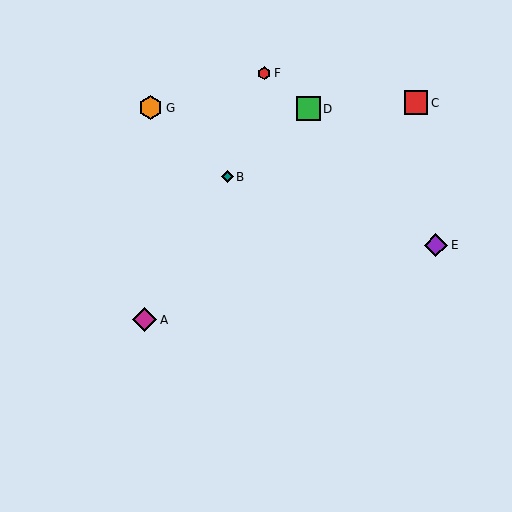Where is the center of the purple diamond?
The center of the purple diamond is at (436, 245).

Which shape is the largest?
The green square (labeled D) is the largest.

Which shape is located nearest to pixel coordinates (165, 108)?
The orange hexagon (labeled G) at (151, 108) is nearest to that location.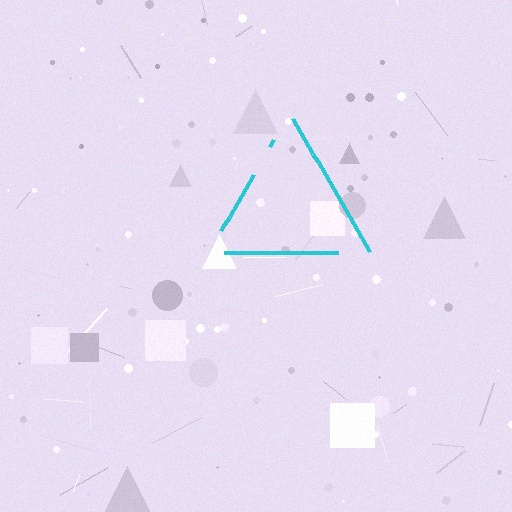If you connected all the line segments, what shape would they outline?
They would outline a triangle.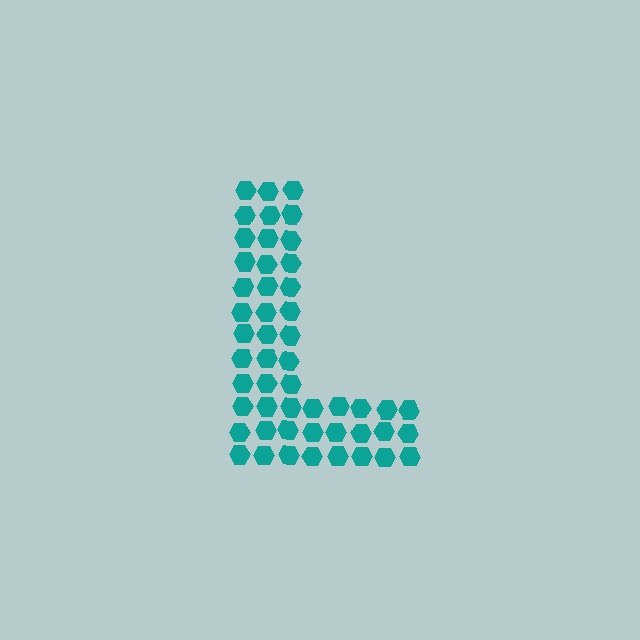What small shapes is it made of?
It is made of small hexagons.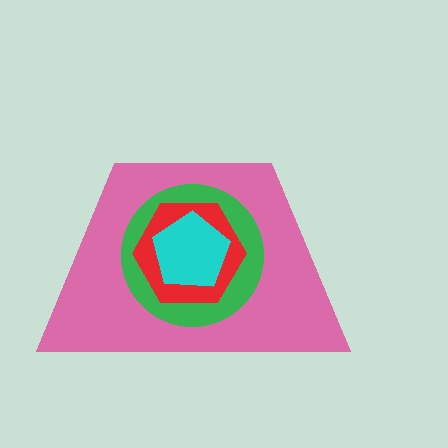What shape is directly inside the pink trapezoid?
The green circle.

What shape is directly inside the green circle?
The red hexagon.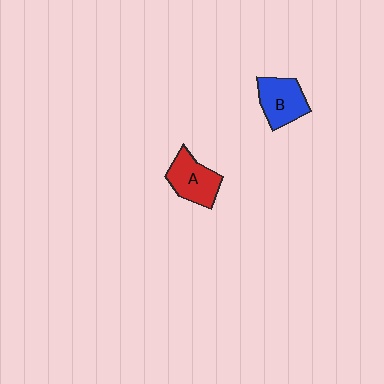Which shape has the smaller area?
Shape B (blue).